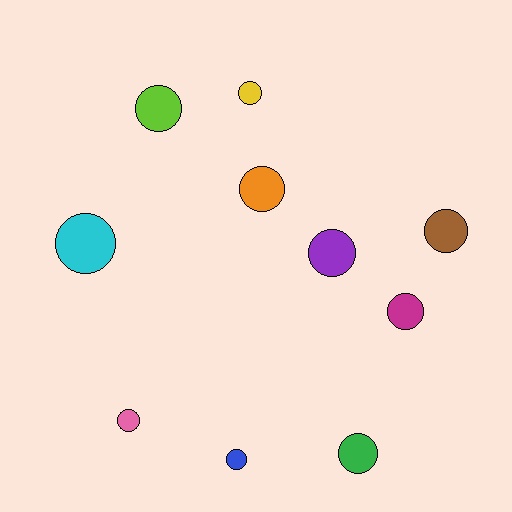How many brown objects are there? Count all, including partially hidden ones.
There is 1 brown object.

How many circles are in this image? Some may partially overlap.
There are 10 circles.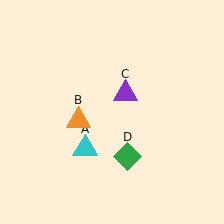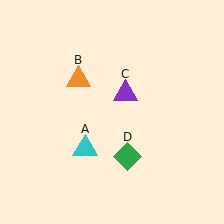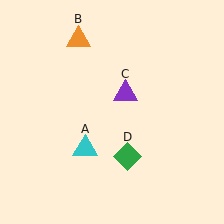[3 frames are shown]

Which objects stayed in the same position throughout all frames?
Cyan triangle (object A) and purple triangle (object C) and green diamond (object D) remained stationary.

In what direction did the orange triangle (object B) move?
The orange triangle (object B) moved up.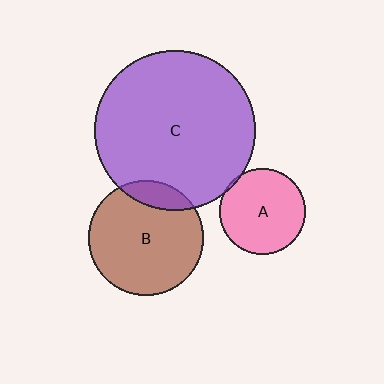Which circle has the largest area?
Circle C (purple).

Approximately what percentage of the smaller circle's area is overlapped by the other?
Approximately 15%.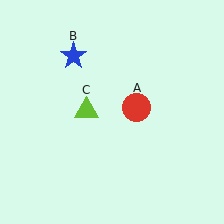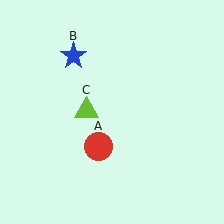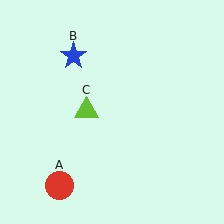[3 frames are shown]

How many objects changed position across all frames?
1 object changed position: red circle (object A).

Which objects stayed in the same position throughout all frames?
Blue star (object B) and lime triangle (object C) remained stationary.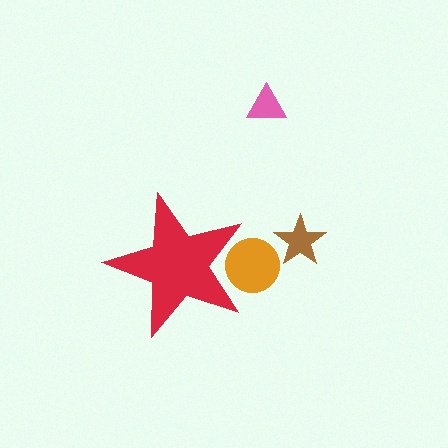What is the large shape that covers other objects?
A red star.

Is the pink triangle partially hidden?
No, the pink triangle is fully visible.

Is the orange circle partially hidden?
Yes, the orange circle is partially hidden behind the red star.